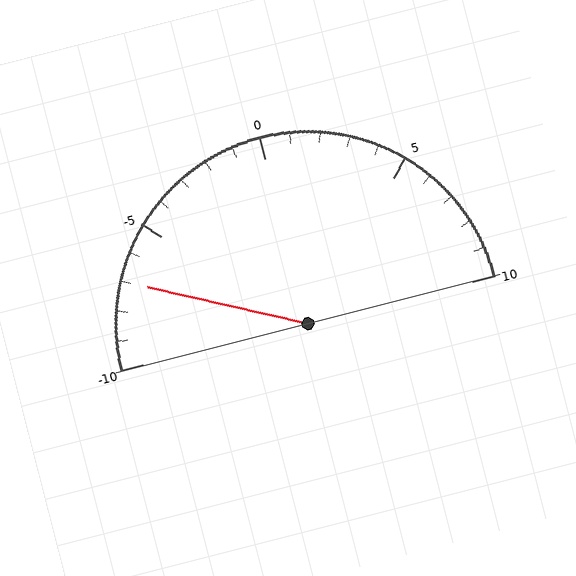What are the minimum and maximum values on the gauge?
The gauge ranges from -10 to 10.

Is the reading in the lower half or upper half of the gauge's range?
The reading is in the lower half of the range (-10 to 10).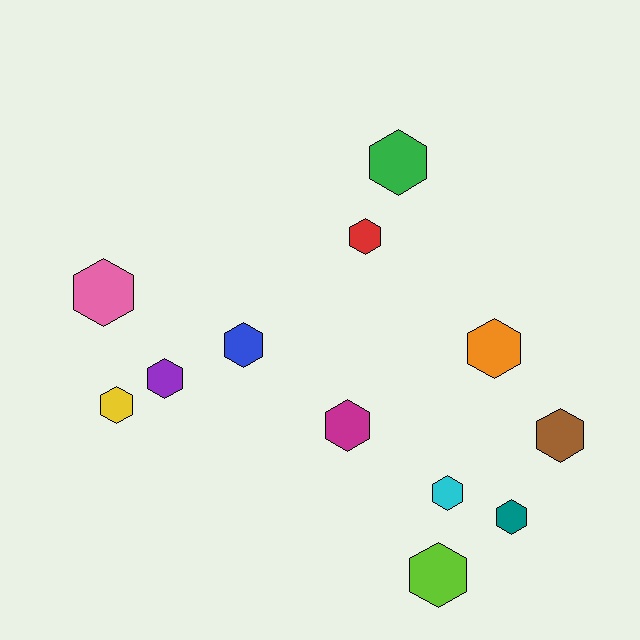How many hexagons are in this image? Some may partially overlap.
There are 12 hexagons.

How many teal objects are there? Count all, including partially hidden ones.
There is 1 teal object.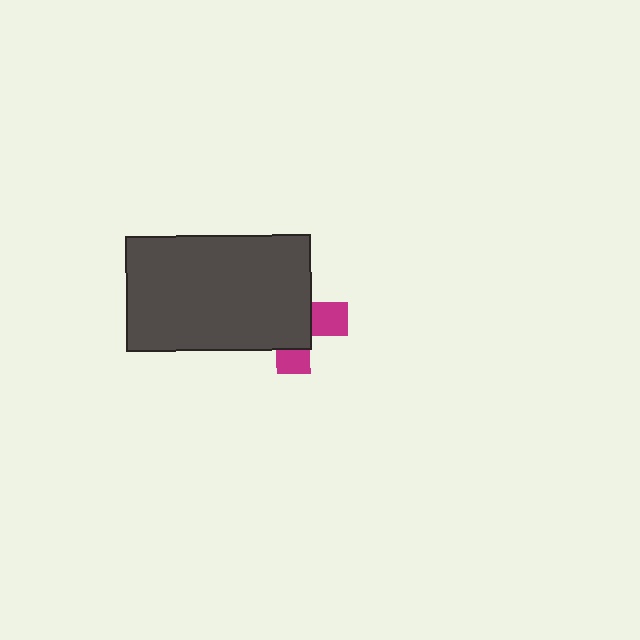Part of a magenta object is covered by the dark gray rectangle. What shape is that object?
It is a cross.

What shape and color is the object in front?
The object in front is a dark gray rectangle.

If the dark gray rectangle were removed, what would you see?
You would see the complete magenta cross.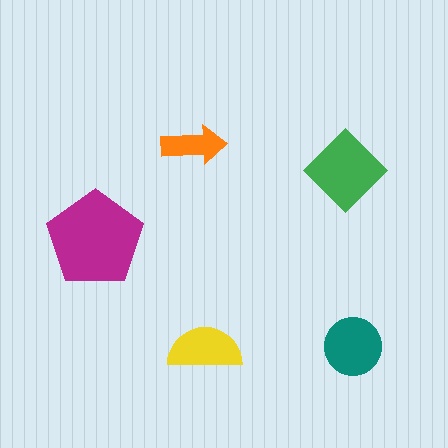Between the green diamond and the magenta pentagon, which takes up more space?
The magenta pentagon.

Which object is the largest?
The magenta pentagon.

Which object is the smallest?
The orange arrow.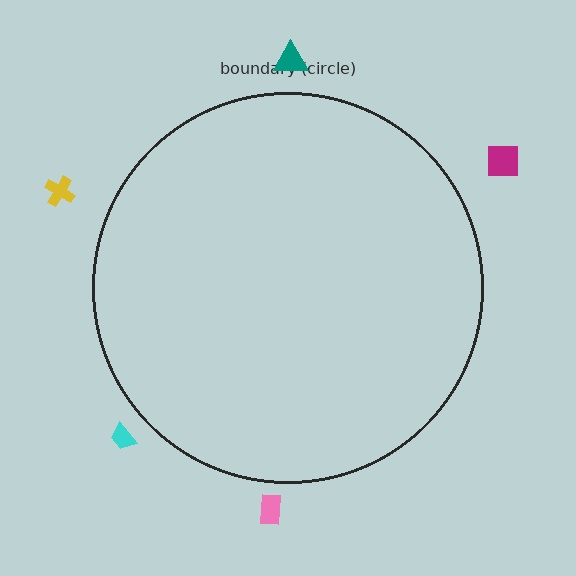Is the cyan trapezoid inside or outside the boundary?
Outside.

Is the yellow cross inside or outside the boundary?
Outside.